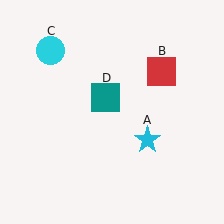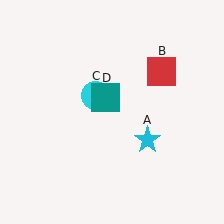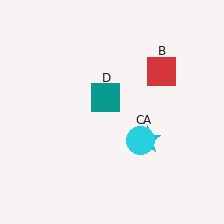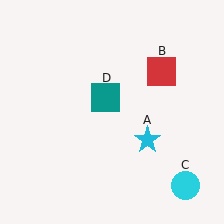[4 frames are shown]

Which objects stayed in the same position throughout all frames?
Cyan star (object A) and red square (object B) and teal square (object D) remained stationary.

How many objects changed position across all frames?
1 object changed position: cyan circle (object C).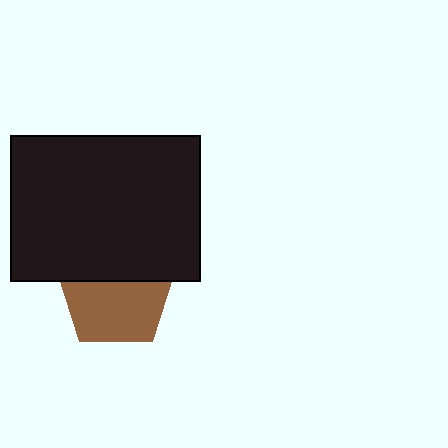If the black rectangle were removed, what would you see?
You would see the complete brown pentagon.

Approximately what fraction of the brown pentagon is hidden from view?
Roughly 39% of the brown pentagon is hidden behind the black rectangle.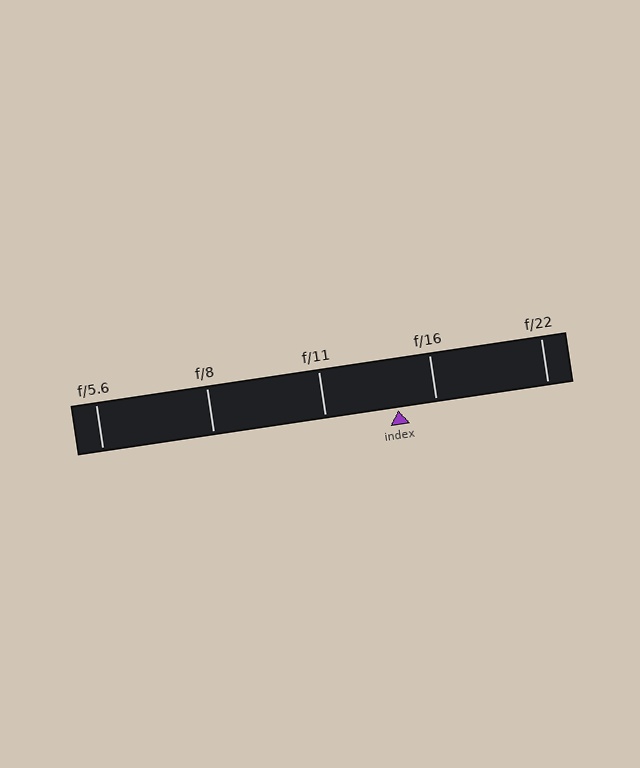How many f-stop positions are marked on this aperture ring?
There are 5 f-stop positions marked.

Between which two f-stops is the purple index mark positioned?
The index mark is between f/11 and f/16.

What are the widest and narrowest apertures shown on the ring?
The widest aperture shown is f/5.6 and the narrowest is f/22.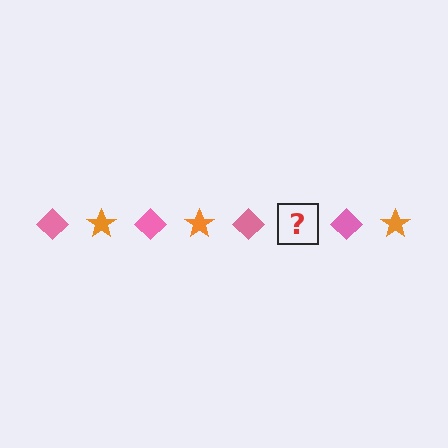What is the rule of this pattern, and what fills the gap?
The rule is that the pattern alternates between pink diamond and orange star. The gap should be filled with an orange star.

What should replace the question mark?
The question mark should be replaced with an orange star.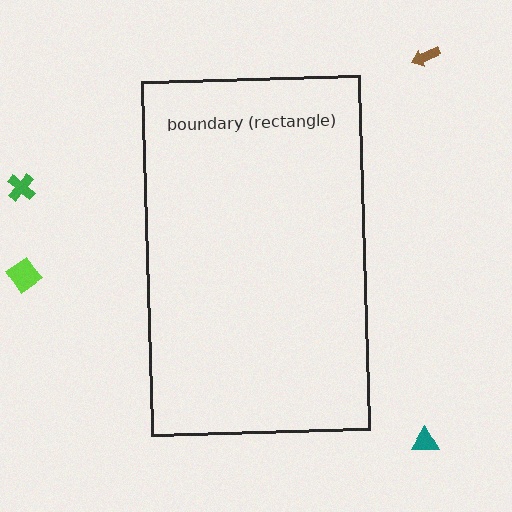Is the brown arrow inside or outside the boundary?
Outside.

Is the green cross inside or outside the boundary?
Outside.